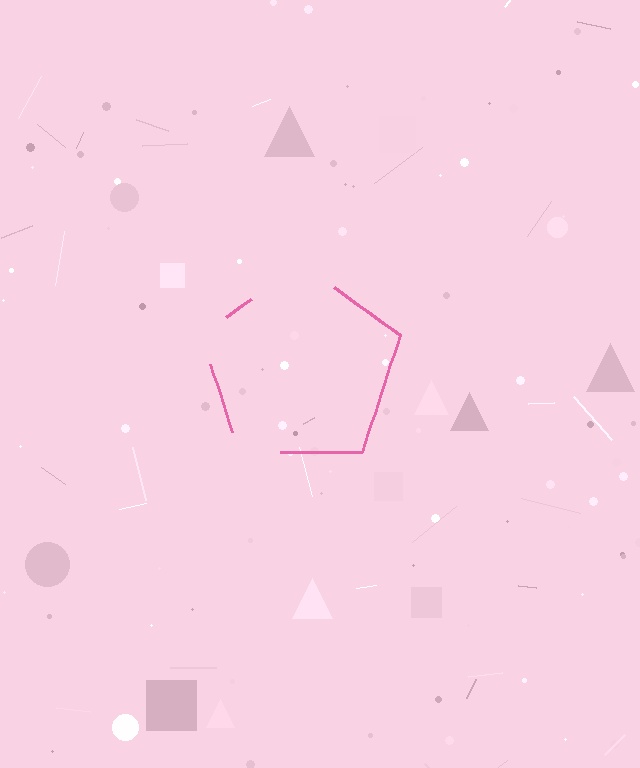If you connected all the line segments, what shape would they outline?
They would outline a pentagon.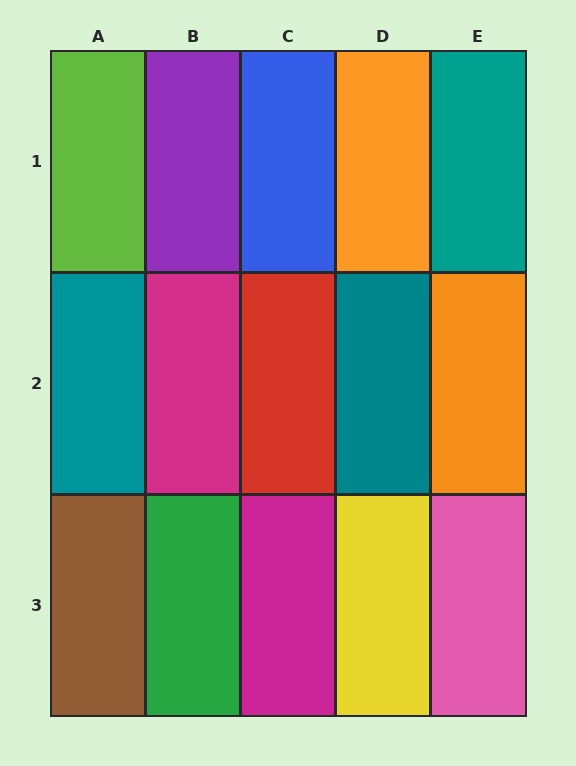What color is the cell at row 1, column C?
Blue.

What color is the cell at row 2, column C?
Red.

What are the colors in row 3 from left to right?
Brown, green, magenta, yellow, pink.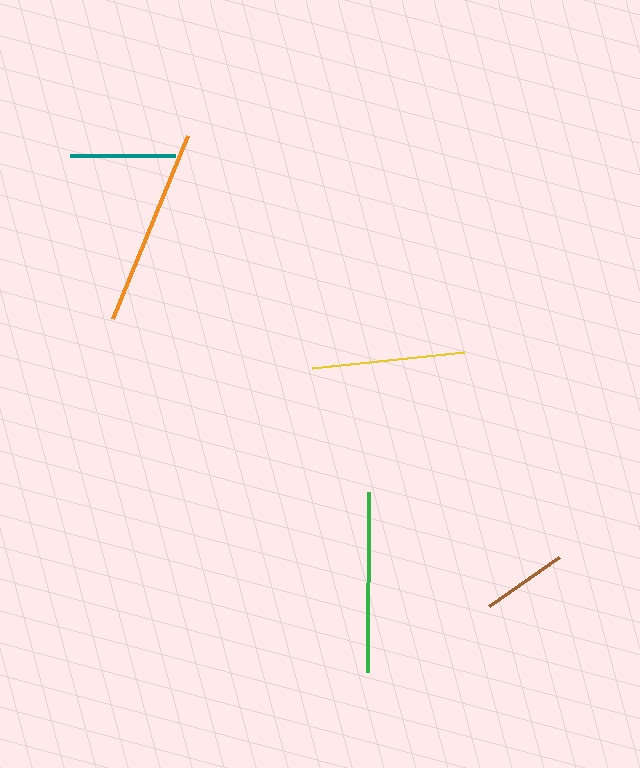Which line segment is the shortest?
The brown line is the shortest at approximately 85 pixels.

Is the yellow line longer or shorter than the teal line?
The yellow line is longer than the teal line.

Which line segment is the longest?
The orange line is the longest at approximately 198 pixels.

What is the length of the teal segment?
The teal segment is approximately 105 pixels long.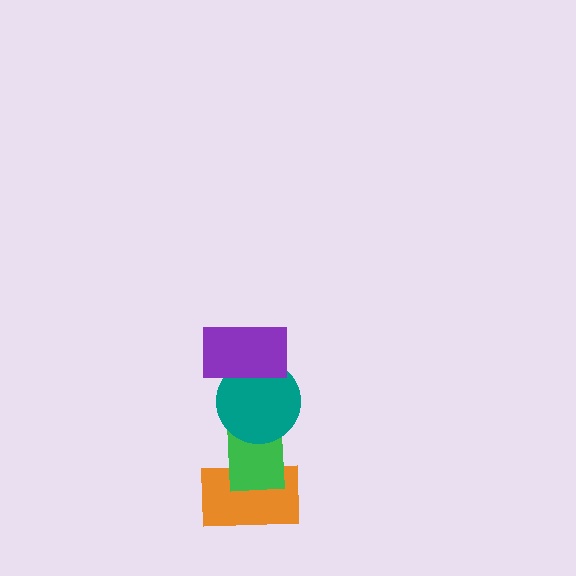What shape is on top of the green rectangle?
The teal circle is on top of the green rectangle.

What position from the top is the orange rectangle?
The orange rectangle is 4th from the top.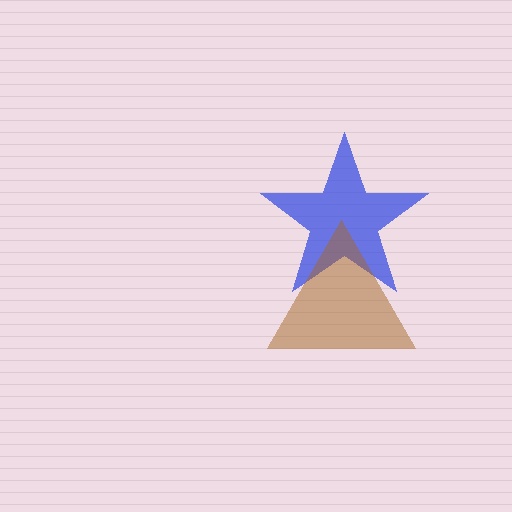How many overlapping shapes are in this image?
There are 2 overlapping shapes in the image.